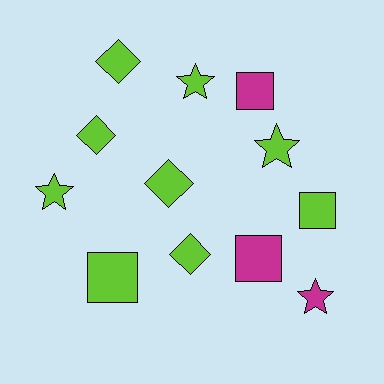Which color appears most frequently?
Lime, with 9 objects.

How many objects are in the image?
There are 12 objects.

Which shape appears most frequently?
Diamond, with 4 objects.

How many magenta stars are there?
There is 1 magenta star.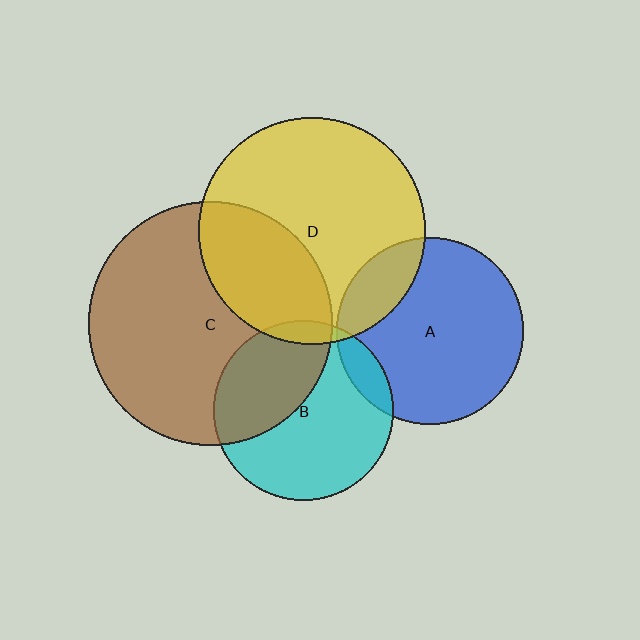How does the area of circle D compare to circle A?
Approximately 1.5 times.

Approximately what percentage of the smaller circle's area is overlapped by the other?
Approximately 5%.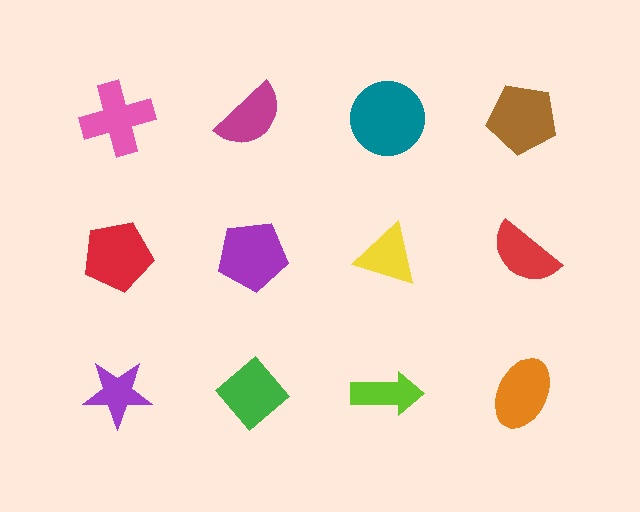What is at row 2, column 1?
A red pentagon.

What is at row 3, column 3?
A lime arrow.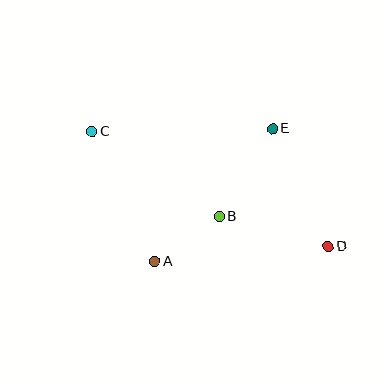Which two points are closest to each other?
Points A and B are closest to each other.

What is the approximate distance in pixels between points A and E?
The distance between A and E is approximately 178 pixels.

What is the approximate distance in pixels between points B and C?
The distance between B and C is approximately 153 pixels.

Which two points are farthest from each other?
Points C and D are farthest from each other.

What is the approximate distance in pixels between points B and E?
The distance between B and E is approximately 103 pixels.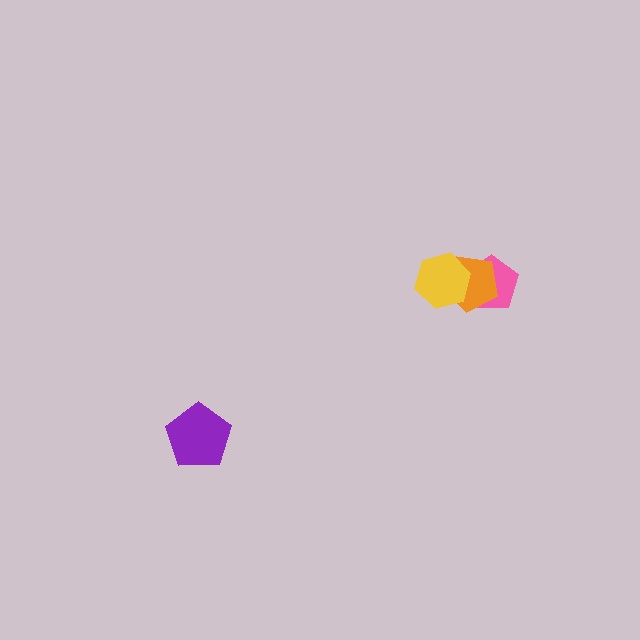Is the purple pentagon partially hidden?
No, no other shape covers it.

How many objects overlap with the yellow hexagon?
2 objects overlap with the yellow hexagon.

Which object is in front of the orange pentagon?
The yellow hexagon is in front of the orange pentagon.